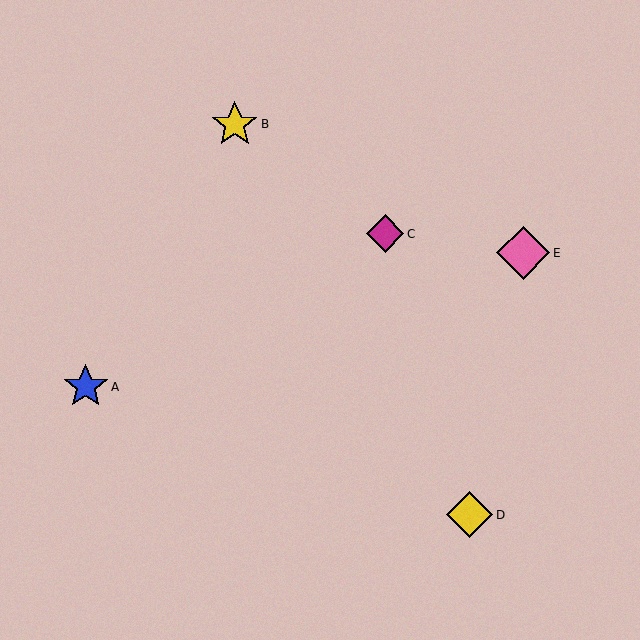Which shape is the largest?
The pink diamond (labeled E) is the largest.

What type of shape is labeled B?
Shape B is a yellow star.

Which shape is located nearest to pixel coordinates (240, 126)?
The yellow star (labeled B) at (235, 124) is nearest to that location.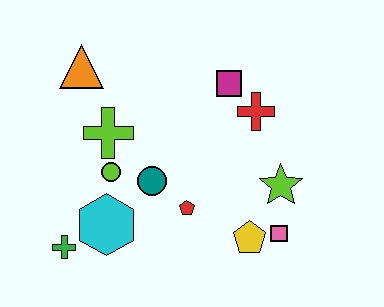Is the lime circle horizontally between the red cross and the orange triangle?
Yes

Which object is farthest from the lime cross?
The pink square is farthest from the lime cross.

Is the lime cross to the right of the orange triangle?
Yes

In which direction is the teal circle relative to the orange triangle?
The teal circle is below the orange triangle.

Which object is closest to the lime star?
The pink square is closest to the lime star.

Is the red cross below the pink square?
No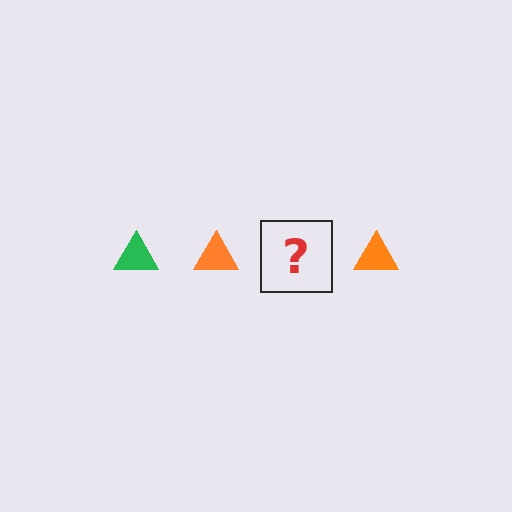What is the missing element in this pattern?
The missing element is a green triangle.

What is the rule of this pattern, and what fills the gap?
The rule is that the pattern cycles through green, orange triangles. The gap should be filled with a green triangle.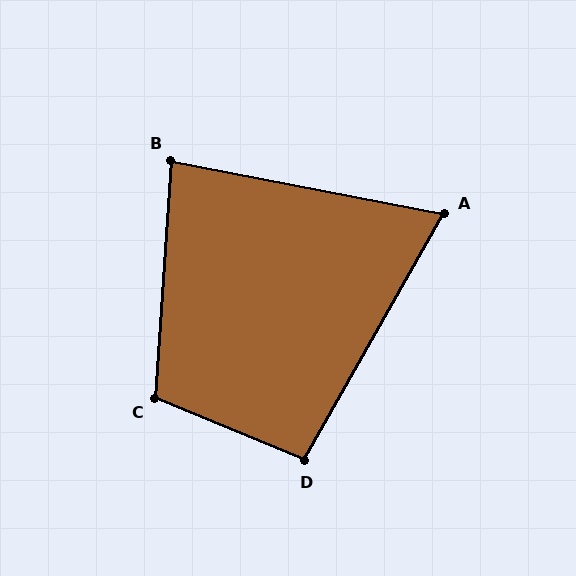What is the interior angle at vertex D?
Approximately 97 degrees (obtuse).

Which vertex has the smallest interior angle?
A, at approximately 71 degrees.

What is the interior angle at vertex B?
Approximately 83 degrees (acute).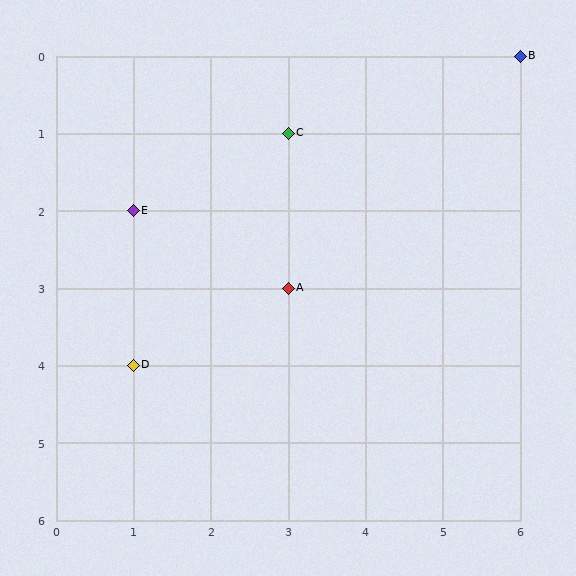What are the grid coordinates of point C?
Point C is at grid coordinates (3, 1).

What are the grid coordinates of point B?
Point B is at grid coordinates (6, 0).